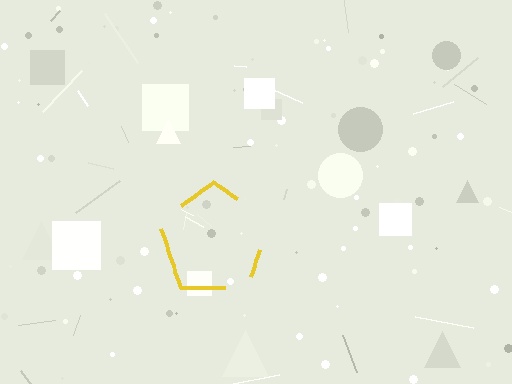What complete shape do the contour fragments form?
The contour fragments form a pentagon.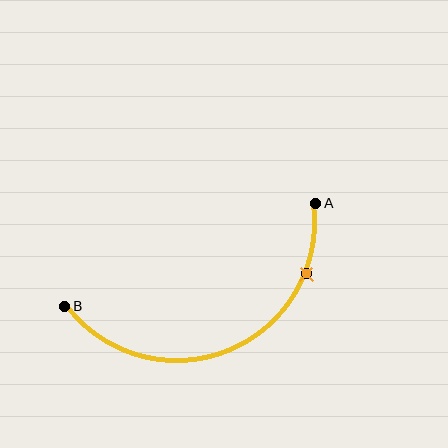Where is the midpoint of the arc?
The arc midpoint is the point on the curve farthest from the straight line joining A and B. It sits below that line.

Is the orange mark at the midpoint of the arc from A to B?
No. The orange mark lies on the arc but is closer to endpoint A. The arc midpoint would be at the point on the curve equidistant along the arc from both A and B.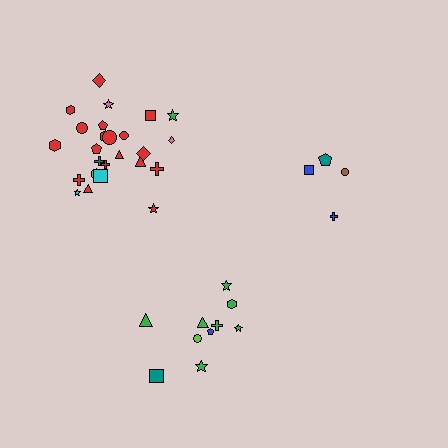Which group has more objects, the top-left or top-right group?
The top-left group.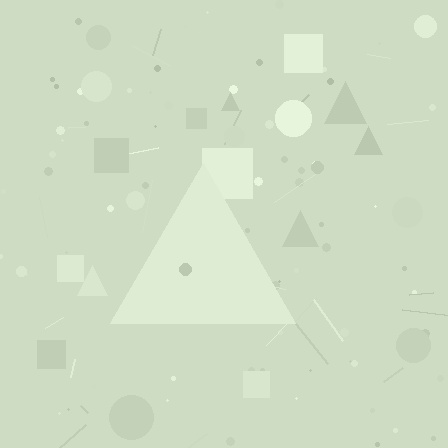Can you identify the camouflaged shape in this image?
The camouflaged shape is a triangle.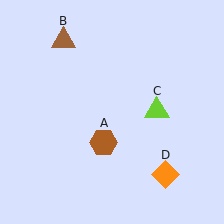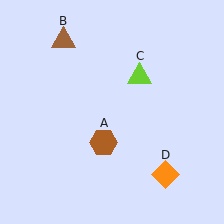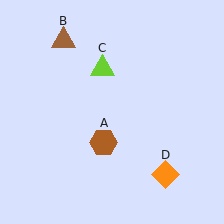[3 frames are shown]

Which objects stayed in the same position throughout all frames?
Brown hexagon (object A) and brown triangle (object B) and orange diamond (object D) remained stationary.